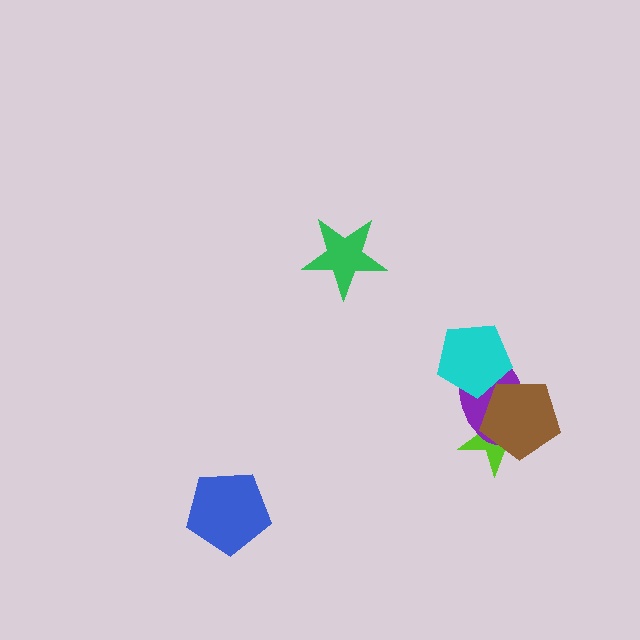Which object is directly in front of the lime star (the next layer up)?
The purple ellipse is directly in front of the lime star.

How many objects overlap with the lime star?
2 objects overlap with the lime star.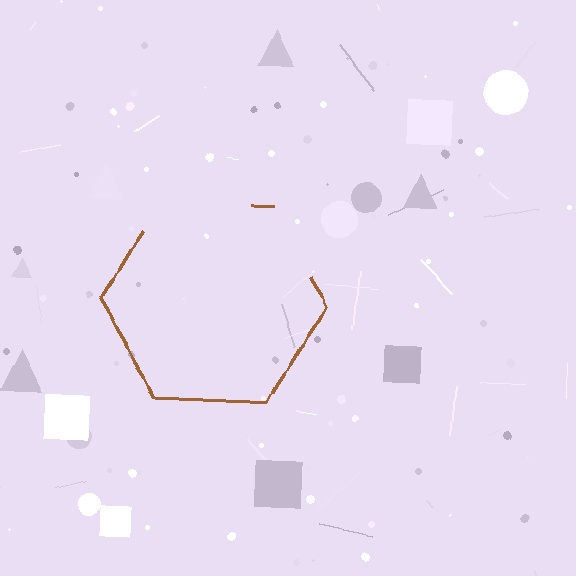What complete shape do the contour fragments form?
The contour fragments form a hexagon.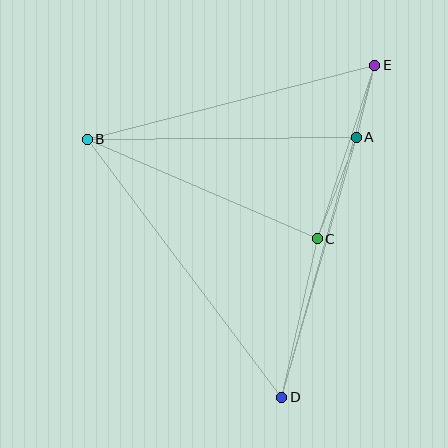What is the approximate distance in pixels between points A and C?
The distance between A and C is approximately 109 pixels.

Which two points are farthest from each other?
Points D and E are farthest from each other.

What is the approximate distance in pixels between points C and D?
The distance between C and D is approximately 163 pixels.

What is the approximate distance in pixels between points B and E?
The distance between B and E is approximately 297 pixels.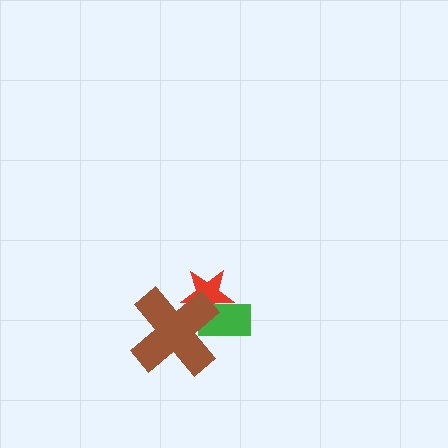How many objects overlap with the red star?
2 objects overlap with the red star.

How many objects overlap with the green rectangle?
2 objects overlap with the green rectangle.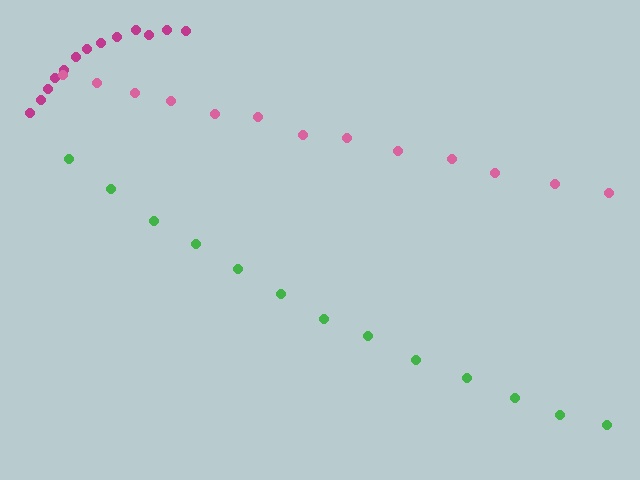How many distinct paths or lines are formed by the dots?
There are 3 distinct paths.